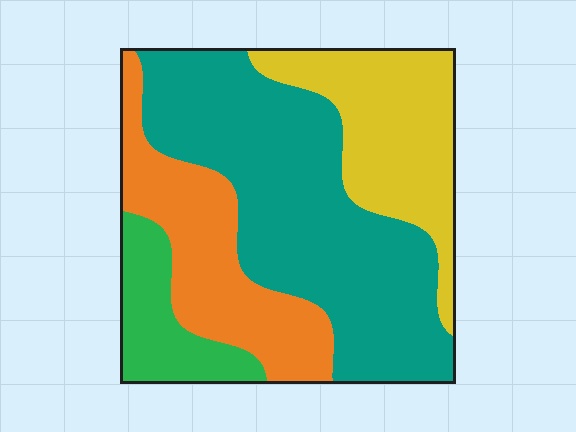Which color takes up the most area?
Teal, at roughly 45%.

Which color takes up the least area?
Green, at roughly 10%.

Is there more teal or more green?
Teal.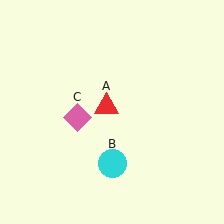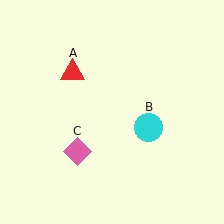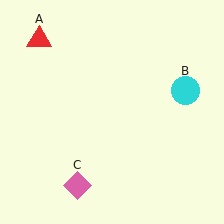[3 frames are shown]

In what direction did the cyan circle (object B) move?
The cyan circle (object B) moved up and to the right.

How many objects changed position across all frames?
3 objects changed position: red triangle (object A), cyan circle (object B), pink diamond (object C).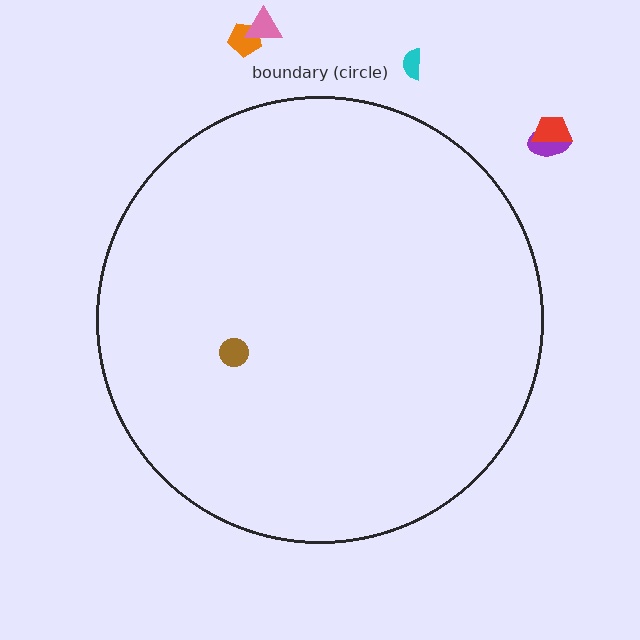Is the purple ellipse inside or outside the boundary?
Outside.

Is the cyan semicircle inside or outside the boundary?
Outside.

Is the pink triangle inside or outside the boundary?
Outside.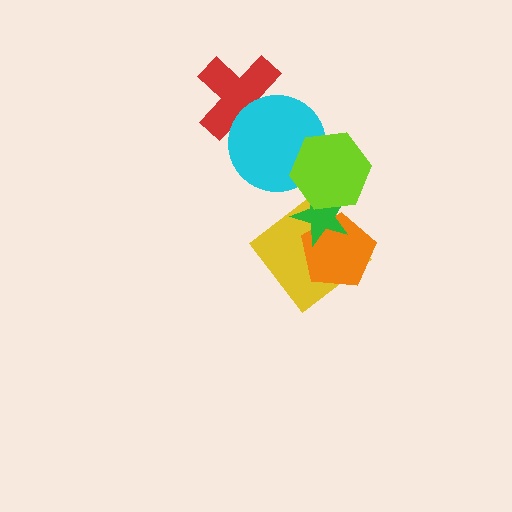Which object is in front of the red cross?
The cyan circle is in front of the red cross.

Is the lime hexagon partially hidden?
No, no other shape covers it.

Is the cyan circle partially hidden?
Yes, it is partially covered by another shape.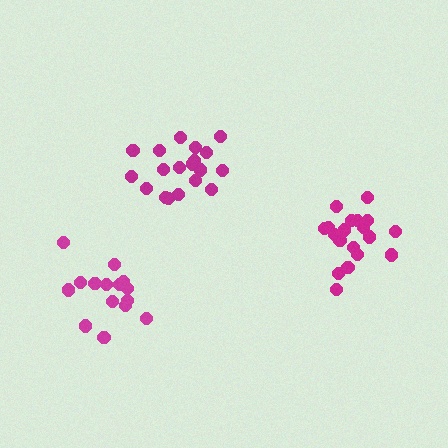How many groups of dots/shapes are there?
There are 3 groups.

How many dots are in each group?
Group 1: 19 dots, Group 2: 15 dots, Group 3: 19 dots (53 total).